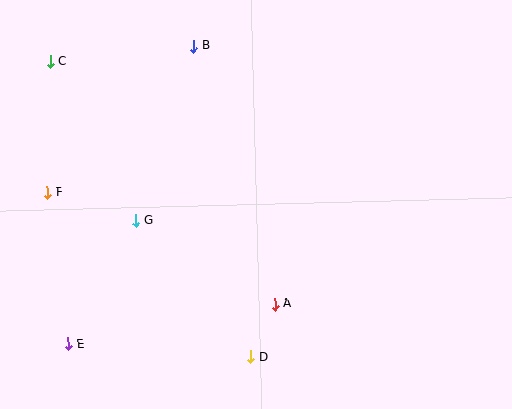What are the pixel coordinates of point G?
Point G is at (136, 220).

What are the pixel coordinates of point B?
Point B is at (194, 46).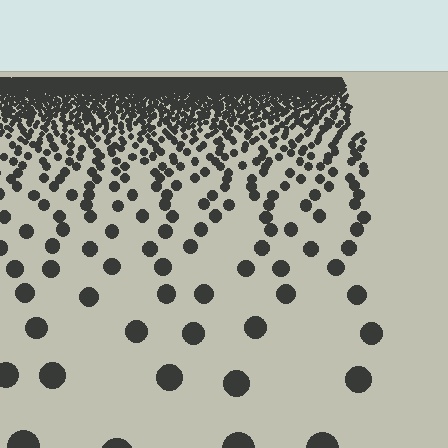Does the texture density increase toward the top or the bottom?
Density increases toward the top.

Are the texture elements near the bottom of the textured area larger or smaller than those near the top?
Larger. Near the bottom, elements are closer to the viewer and appear at a bigger on-screen size.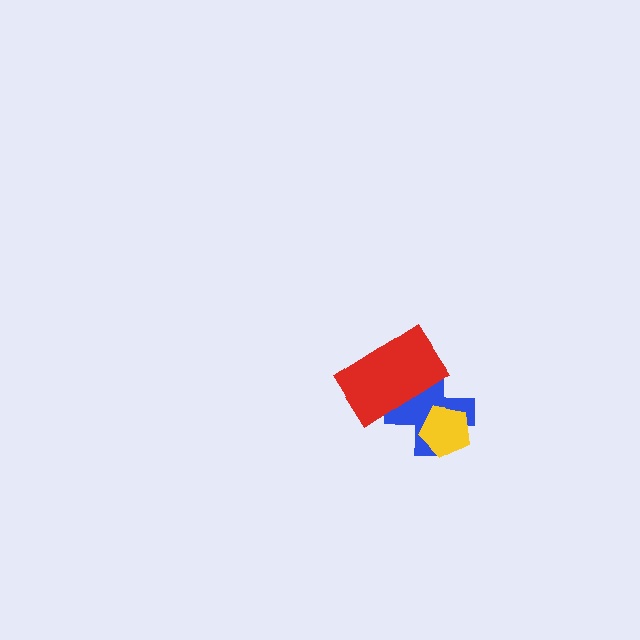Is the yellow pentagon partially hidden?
No, no other shape covers it.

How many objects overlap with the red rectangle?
1 object overlaps with the red rectangle.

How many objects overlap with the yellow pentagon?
1 object overlaps with the yellow pentagon.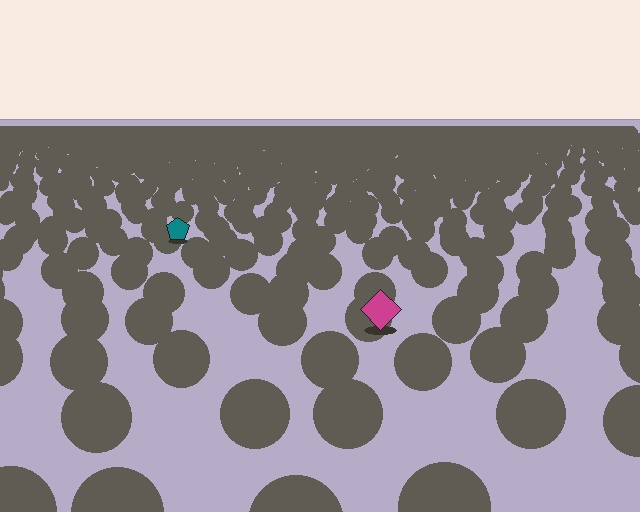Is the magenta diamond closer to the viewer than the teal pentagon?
Yes. The magenta diamond is closer — you can tell from the texture gradient: the ground texture is coarser near it.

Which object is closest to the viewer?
The magenta diamond is closest. The texture marks near it are larger and more spread out.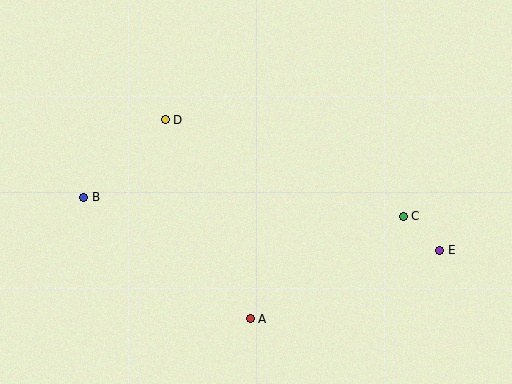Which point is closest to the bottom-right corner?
Point E is closest to the bottom-right corner.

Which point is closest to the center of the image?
Point D at (165, 120) is closest to the center.